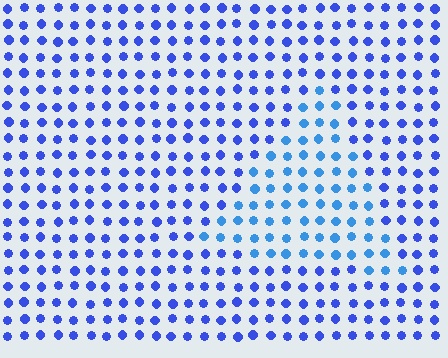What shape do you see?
I see a triangle.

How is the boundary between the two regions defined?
The boundary is defined purely by a slight shift in hue (about 25 degrees). Spacing, size, and orientation are identical on both sides.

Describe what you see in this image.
The image is filled with small blue elements in a uniform arrangement. A triangle-shaped region is visible where the elements are tinted to a slightly different hue, forming a subtle color boundary.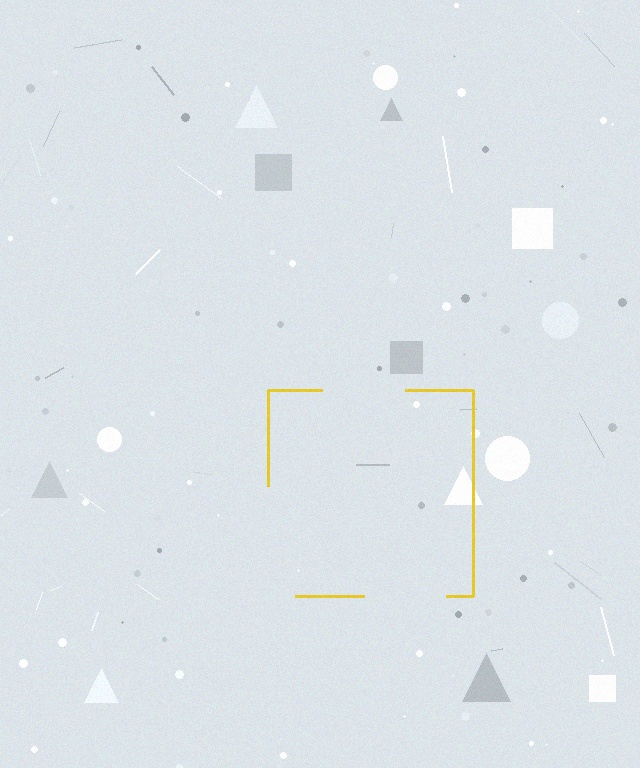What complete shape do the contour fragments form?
The contour fragments form a square.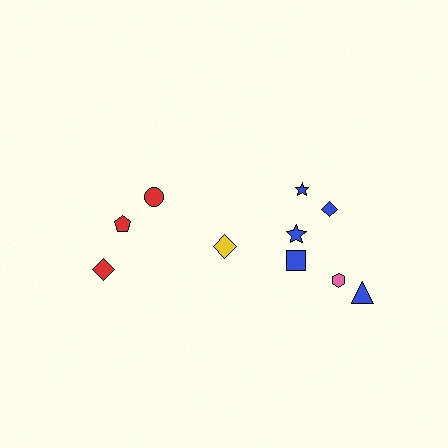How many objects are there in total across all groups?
There are 10 objects.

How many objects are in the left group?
There are 4 objects.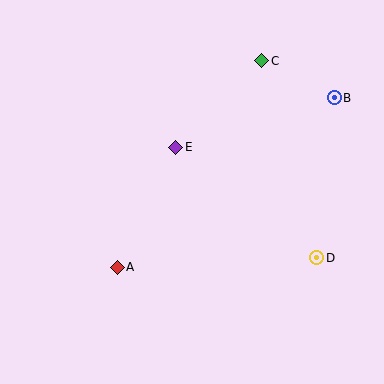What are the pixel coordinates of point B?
Point B is at (334, 98).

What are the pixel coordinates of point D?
Point D is at (317, 258).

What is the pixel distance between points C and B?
The distance between C and B is 82 pixels.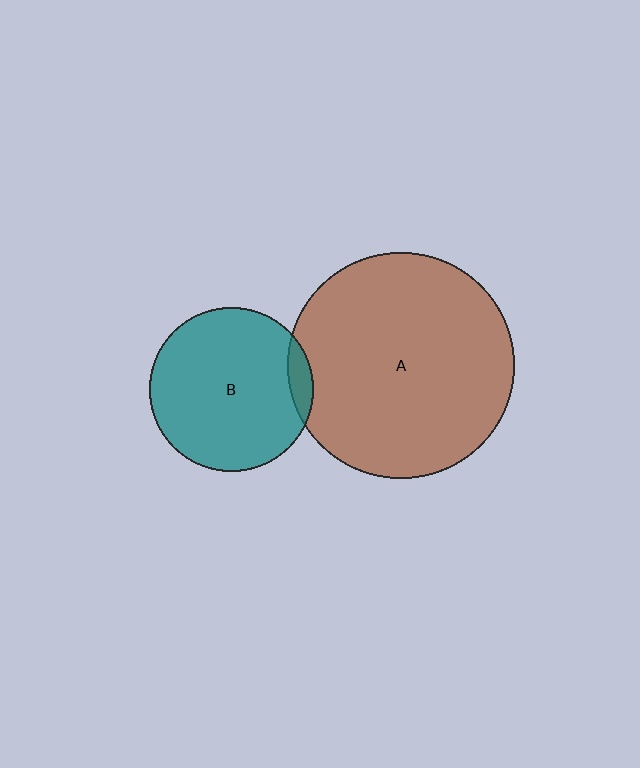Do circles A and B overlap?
Yes.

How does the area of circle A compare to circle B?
Approximately 1.9 times.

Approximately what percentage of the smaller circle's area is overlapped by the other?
Approximately 5%.